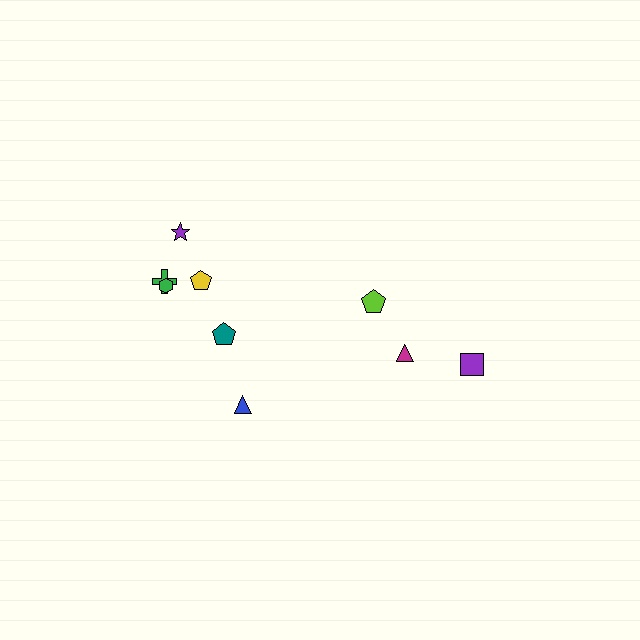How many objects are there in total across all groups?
There are 9 objects.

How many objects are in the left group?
There are 6 objects.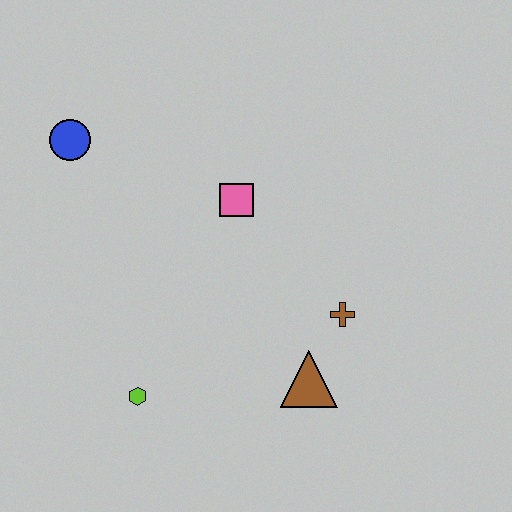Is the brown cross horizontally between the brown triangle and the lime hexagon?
No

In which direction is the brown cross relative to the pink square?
The brown cross is below the pink square.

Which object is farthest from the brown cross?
The blue circle is farthest from the brown cross.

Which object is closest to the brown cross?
The brown triangle is closest to the brown cross.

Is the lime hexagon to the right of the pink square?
No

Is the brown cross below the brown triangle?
No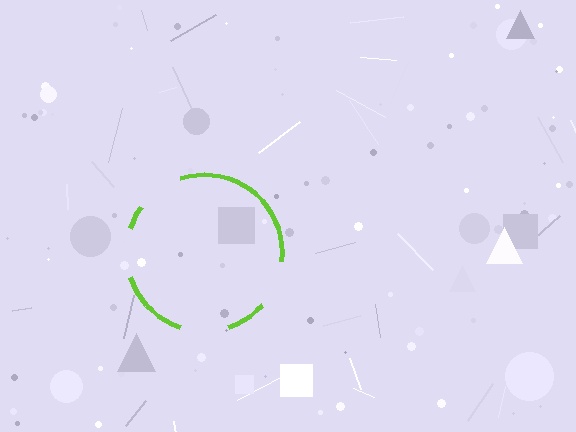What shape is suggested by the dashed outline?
The dashed outline suggests a circle.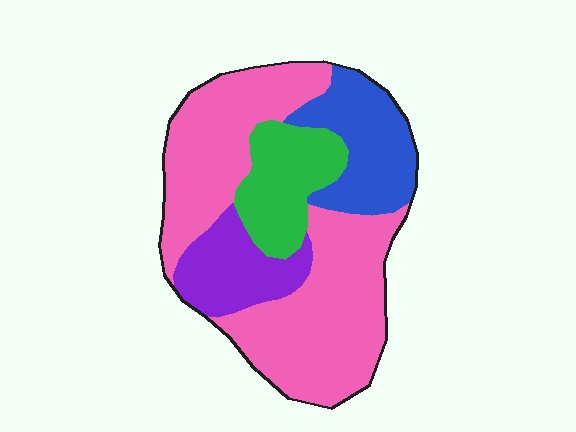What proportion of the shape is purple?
Purple takes up about one eighth (1/8) of the shape.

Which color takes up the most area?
Pink, at roughly 55%.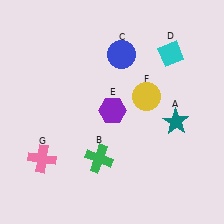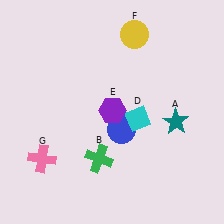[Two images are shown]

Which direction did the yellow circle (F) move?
The yellow circle (F) moved up.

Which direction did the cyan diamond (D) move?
The cyan diamond (D) moved down.